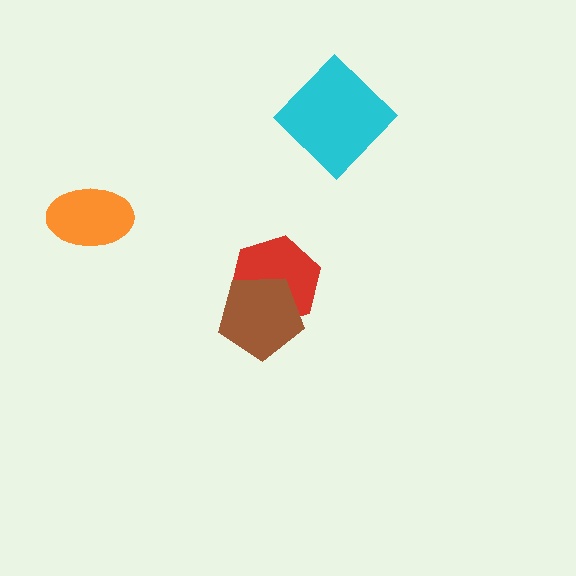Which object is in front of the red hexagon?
The brown pentagon is in front of the red hexagon.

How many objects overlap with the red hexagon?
1 object overlaps with the red hexagon.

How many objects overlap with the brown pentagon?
1 object overlaps with the brown pentagon.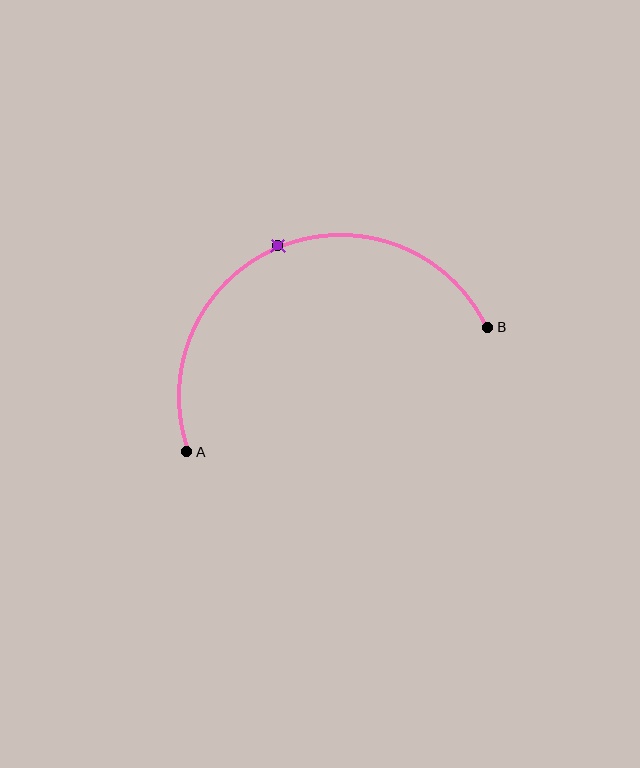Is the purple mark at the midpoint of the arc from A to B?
Yes. The purple mark lies on the arc at equal arc-length from both A and B — it is the arc midpoint.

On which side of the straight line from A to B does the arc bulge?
The arc bulges above the straight line connecting A and B.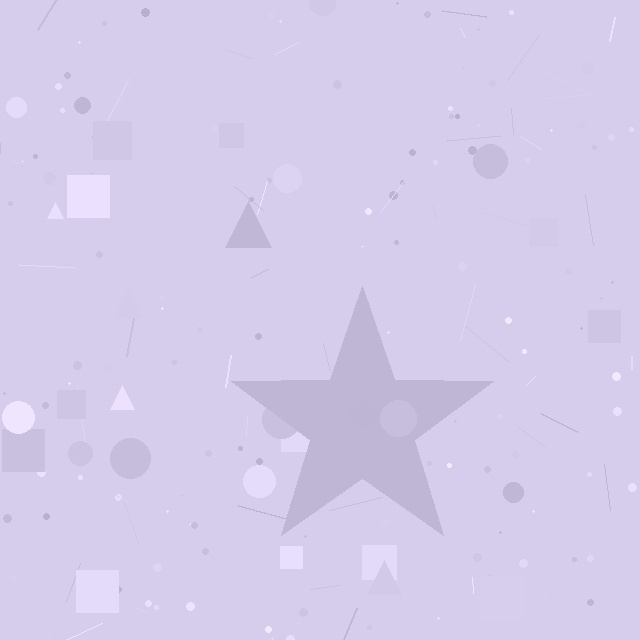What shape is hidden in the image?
A star is hidden in the image.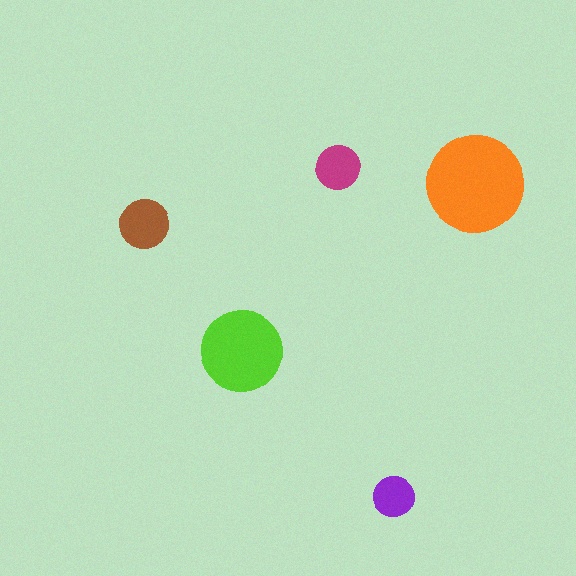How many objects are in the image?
There are 5 objects in the image.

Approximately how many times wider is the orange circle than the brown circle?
About 2 times wider.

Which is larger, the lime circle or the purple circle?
The lime one.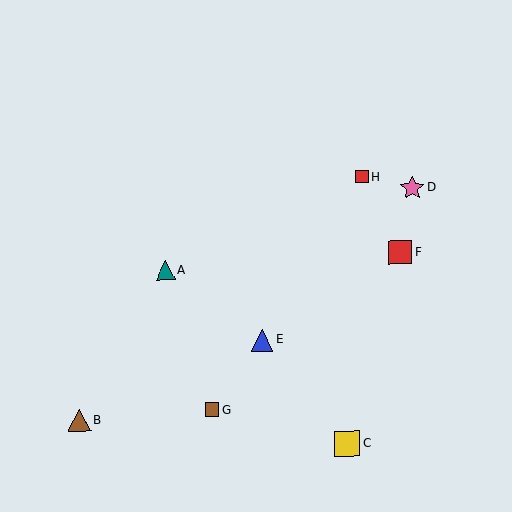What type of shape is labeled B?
Shape B is a brown triangle.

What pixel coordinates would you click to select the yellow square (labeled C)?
Click at (347, 444) to select the yellow square C.